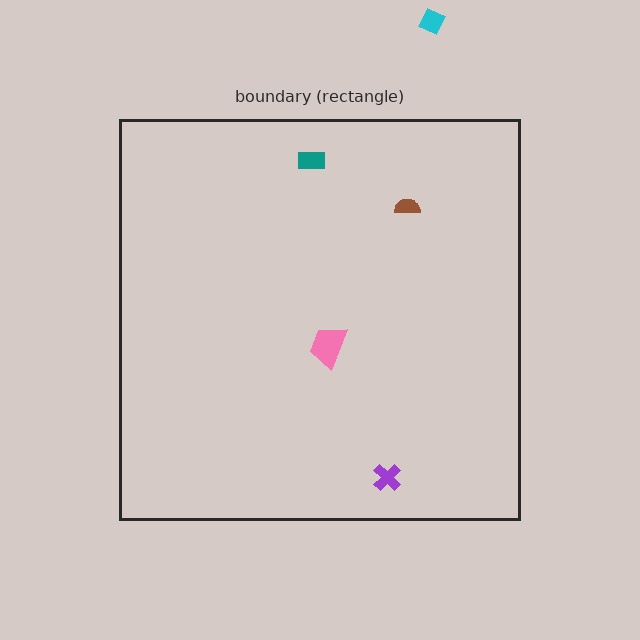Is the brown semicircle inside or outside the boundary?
Inside.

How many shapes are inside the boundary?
4 inside, 1 outside.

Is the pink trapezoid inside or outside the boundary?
Inside.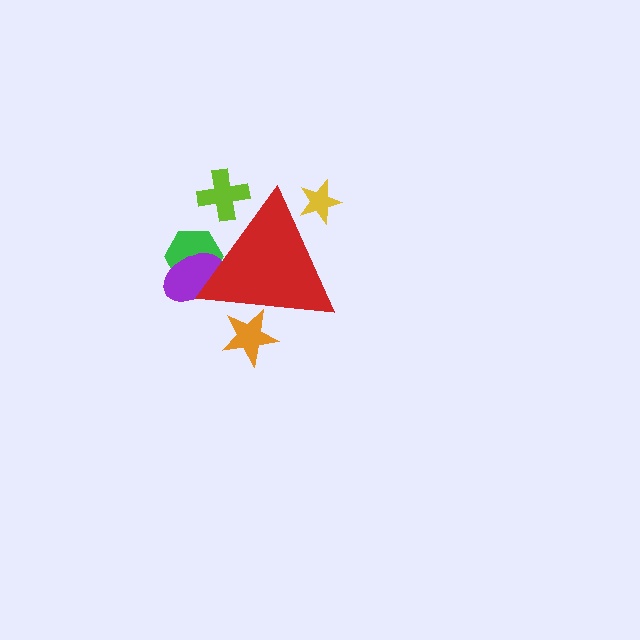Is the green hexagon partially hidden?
Yes, the green hexagon is partially hidden behind the red triangle.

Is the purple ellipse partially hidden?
Yes, the purple ellipse is partially hidden behind the red triangle.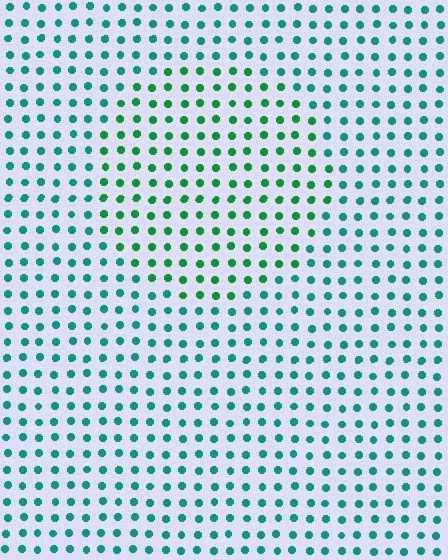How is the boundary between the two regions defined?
The boundary is defined purely by a slight shift in hue (about 35 degrees). Spacing, size, and orientation are identical on both sides.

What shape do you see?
I see a circle.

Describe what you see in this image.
The image is filled with small teal elements in a uniform arrangement. A circle-shaped region is visible where the elements are tinted to a slightly different hue, forming a subtle color boundary.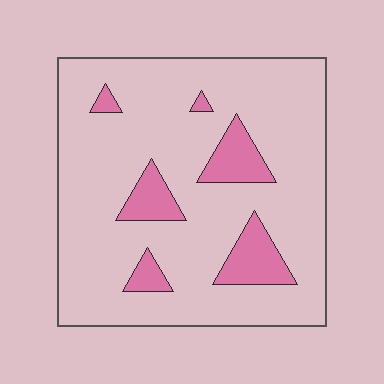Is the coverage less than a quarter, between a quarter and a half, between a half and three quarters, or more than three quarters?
Less than a quarter.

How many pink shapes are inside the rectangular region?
6.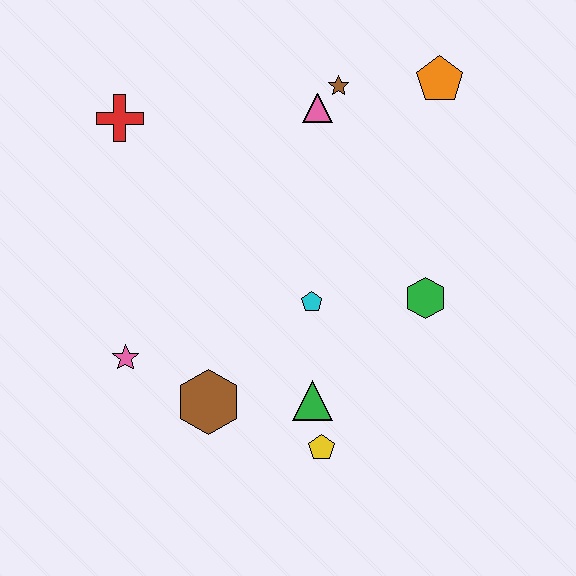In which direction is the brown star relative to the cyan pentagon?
The brown star is above the cyan pentagon.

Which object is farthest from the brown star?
The yellow pentagon is farthest from the brown star.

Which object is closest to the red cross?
The pink triangle is closest to the red cross.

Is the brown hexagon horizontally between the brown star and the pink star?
Yes